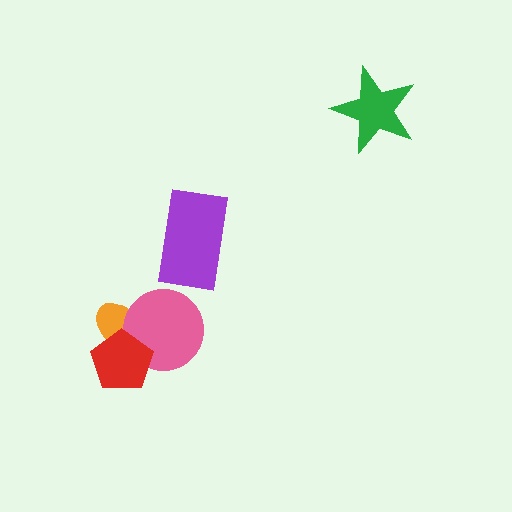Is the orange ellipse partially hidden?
Yes, it is partially covered by another shape.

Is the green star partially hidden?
No, no other shape covers it.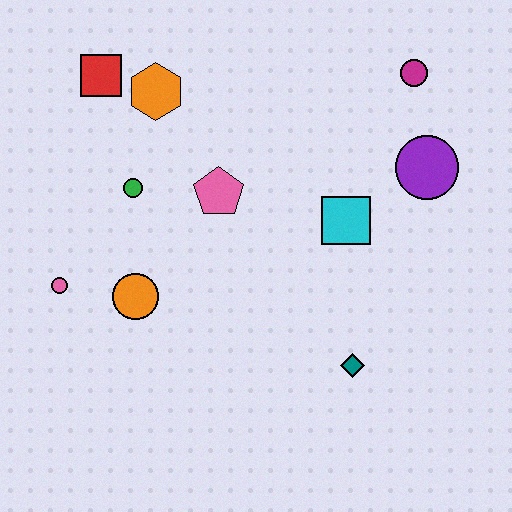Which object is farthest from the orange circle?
The magenta circle is farthest from the orange circle.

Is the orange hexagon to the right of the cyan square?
No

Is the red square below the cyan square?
No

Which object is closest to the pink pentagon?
The green circle is closest to the pink pentagon.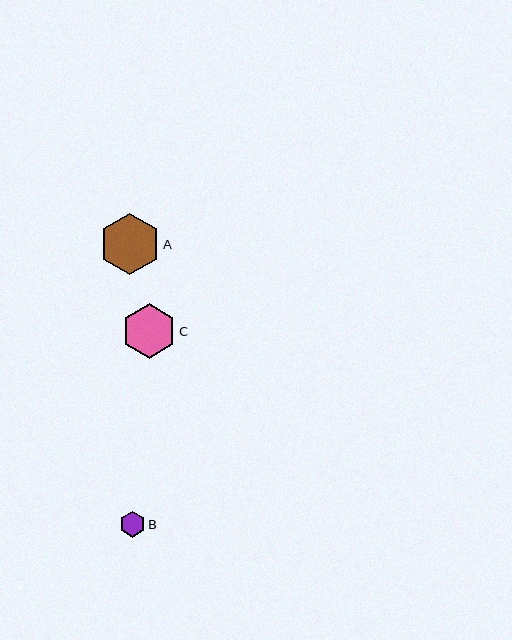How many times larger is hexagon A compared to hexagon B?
Hexagon A is approximately 2.4 times the size of hexagon B.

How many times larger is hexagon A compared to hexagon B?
Hexagon A is approximately 2.4 times the size of hexagon B.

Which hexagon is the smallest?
Hexagon B is the smallest with a size of approximately 26 pixels.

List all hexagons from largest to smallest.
From largest to smallest: A, C, B.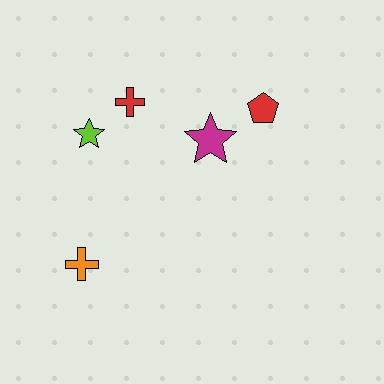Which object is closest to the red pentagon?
The magenta star is closest to the red pentagon.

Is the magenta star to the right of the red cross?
Yes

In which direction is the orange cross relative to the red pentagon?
The orange cross is to the left of the red pentagon.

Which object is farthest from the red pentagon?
The orange cross is farthest from the red pentagon.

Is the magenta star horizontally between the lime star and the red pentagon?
Yes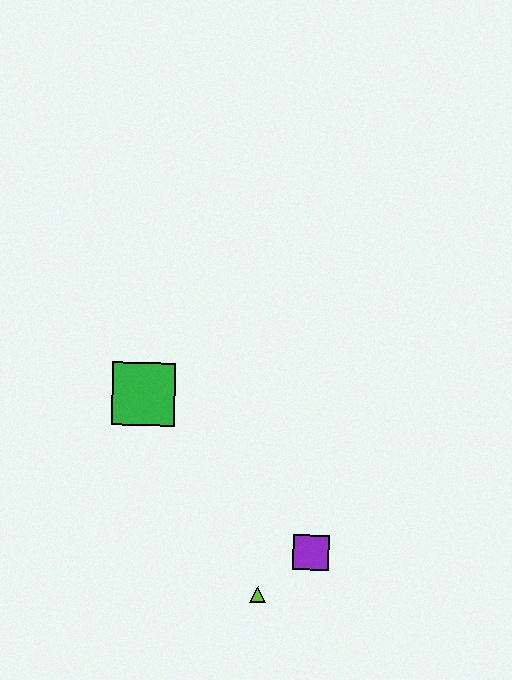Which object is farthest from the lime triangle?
The green square is farthest from the lime triangle.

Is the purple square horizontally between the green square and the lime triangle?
No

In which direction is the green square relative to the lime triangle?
The green square is above the lime triangle.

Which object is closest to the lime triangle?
The purple square is closest to the lime triangle.